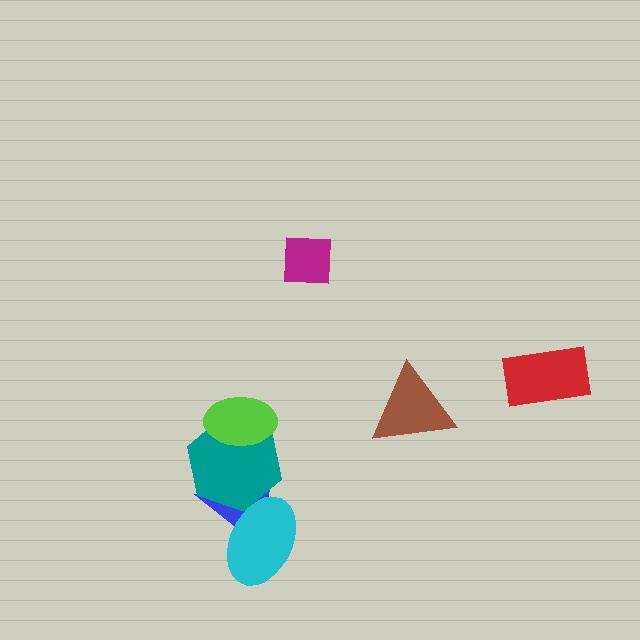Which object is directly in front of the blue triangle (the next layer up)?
The teal hexagon is directly in front of the blue triangle.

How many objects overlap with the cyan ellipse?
2 objects overlap with the cyan ellipse.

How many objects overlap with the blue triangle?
2 objects overlap with the blue triangle.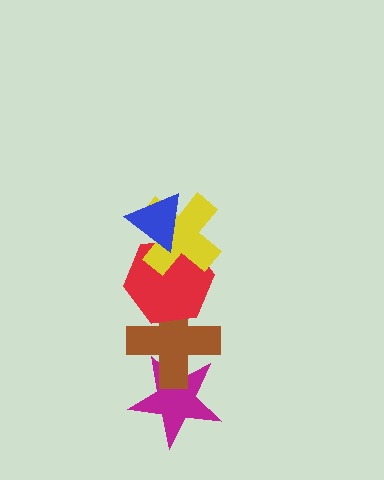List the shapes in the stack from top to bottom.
From top to bottom: the blue triangle, the yellow cross, the red hexagon, the brown cross, the magenta star.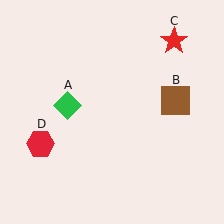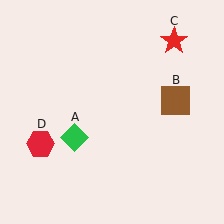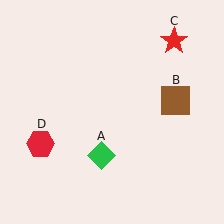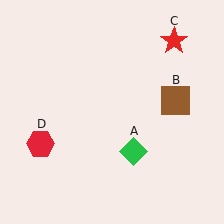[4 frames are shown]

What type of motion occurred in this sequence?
The green diamond (object A) rotated counterclockwise around the center of the scene.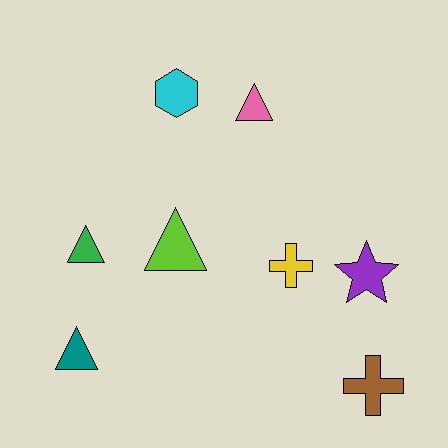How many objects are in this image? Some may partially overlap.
There are 8 objects.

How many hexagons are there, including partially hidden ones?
There is 1 hexagon.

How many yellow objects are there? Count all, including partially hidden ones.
There is 1 yellow object.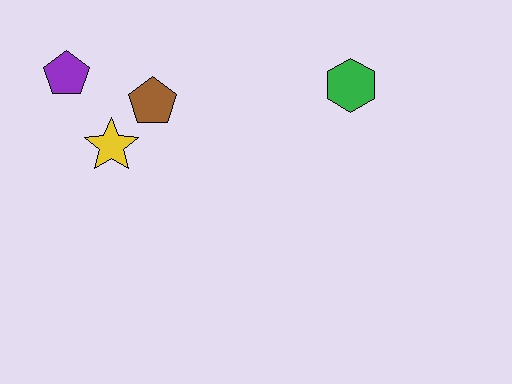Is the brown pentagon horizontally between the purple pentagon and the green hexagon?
Yes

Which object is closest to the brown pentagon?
The yellow star is closest to the brown pentagon.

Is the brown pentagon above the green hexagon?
No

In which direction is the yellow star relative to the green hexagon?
The yellow star is to the left of the green hexagon.